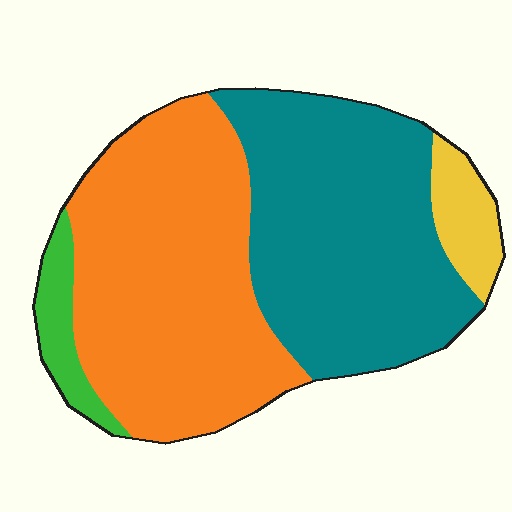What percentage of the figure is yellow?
Yellow covers around 5% of the figure.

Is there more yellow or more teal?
Teal.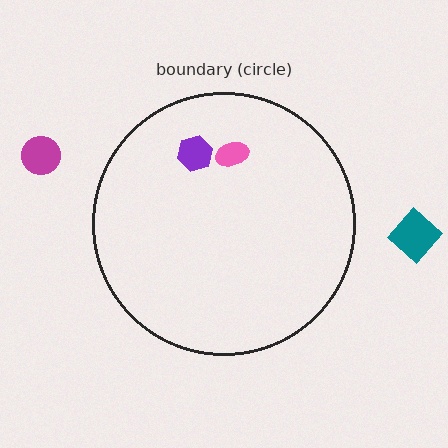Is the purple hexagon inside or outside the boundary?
Inside.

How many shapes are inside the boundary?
2 inside, 2 outside.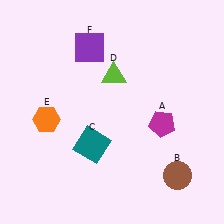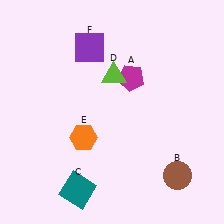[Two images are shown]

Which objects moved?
The objects that moved are: the magenta pentagon (A), the teal square (C), the orange hexagon (E).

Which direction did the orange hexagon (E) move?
The orange hexagon (E) moved right.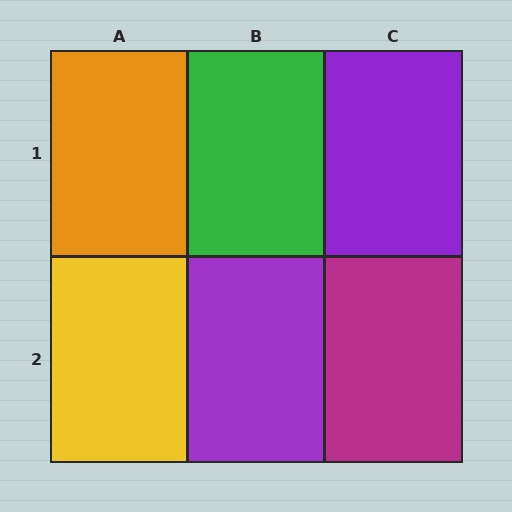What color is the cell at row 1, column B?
Green.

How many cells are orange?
1 cell is orange.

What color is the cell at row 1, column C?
Purple.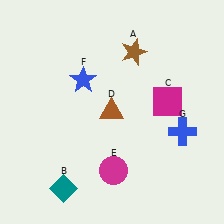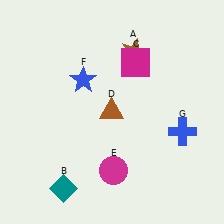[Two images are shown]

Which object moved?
The magenta square (C) moved up.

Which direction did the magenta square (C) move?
The magenta square (C) moved up.